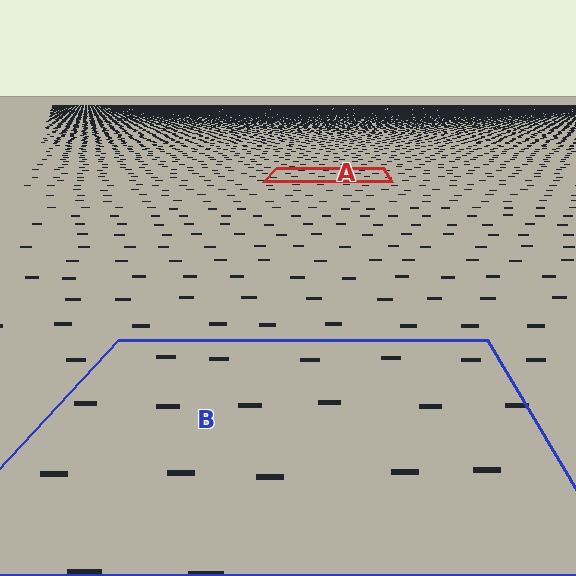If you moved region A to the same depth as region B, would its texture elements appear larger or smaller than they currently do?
They would appear larger. At a closer depth, the same texture elements are projected at a bigger on-screen size.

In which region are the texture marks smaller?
The texture marks are smaller in region A, because it is farther away.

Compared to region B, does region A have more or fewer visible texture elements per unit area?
Region A has more texture elements per unit area — they are packed more densely because it is farther away.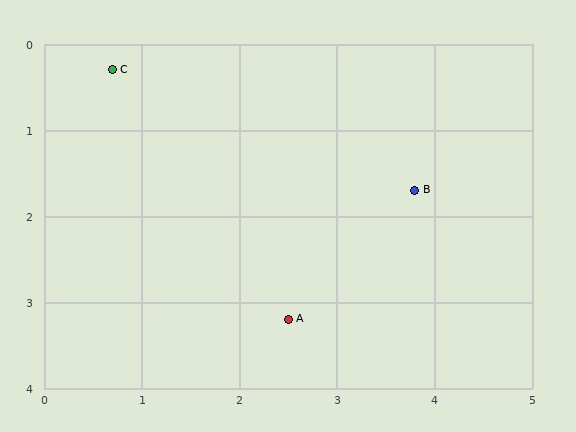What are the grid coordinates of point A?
Point A is at approximately (2.5, 3.2).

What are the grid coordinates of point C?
Point C is at approximately (0.7, 0.3).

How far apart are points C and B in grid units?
Points C and B are about 3.4 grid units apart.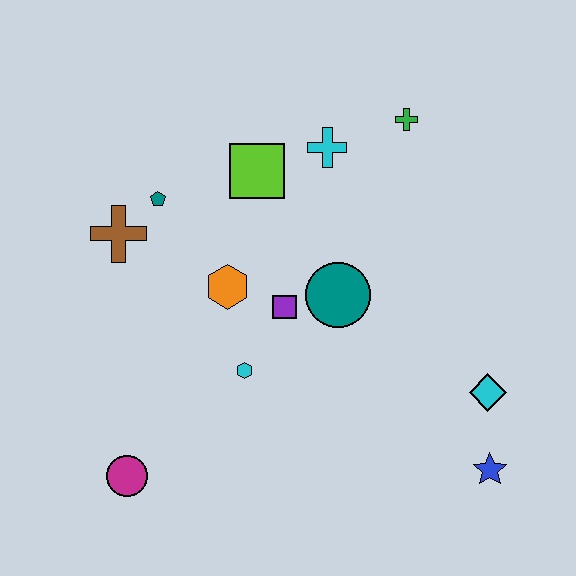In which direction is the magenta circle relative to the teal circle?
The magenta circle is to the left of the teal circle.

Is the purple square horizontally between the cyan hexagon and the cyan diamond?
Yes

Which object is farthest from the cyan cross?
The magenta circle is farthest from the cyan cross.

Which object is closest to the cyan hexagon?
The purple square is closest to the cyan hexagon.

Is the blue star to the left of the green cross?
No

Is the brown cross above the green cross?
No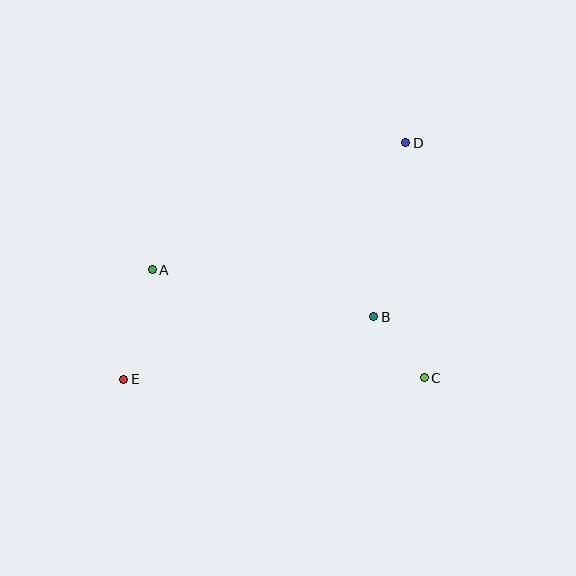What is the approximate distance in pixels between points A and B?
The distance between A and B is approximately 227 pixels.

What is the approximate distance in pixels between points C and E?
The distance between C and E is approximately 300 pixels.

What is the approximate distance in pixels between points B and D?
The distance between B and D is approximately 177 pixels.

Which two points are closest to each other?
Points B and C are closest to each other.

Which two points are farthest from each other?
Points D and E are farthest from each other.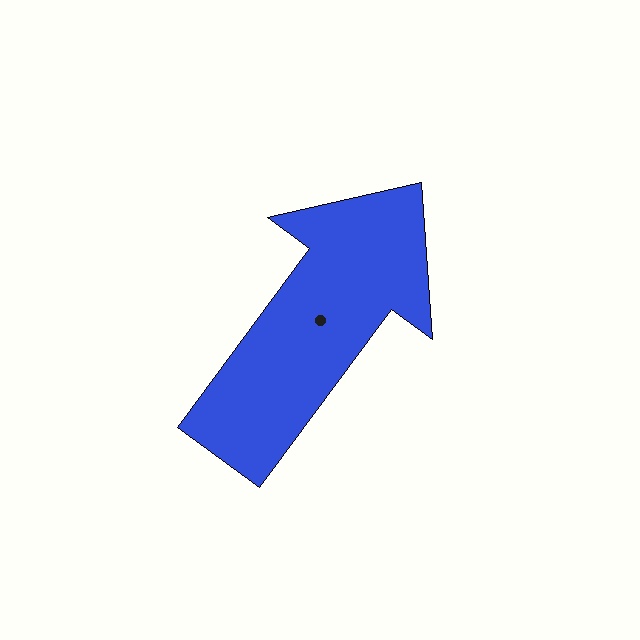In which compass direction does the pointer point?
Northeast.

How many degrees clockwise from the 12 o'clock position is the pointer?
Approximately 36 degrees.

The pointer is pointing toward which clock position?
Roughly 1 o'clock.